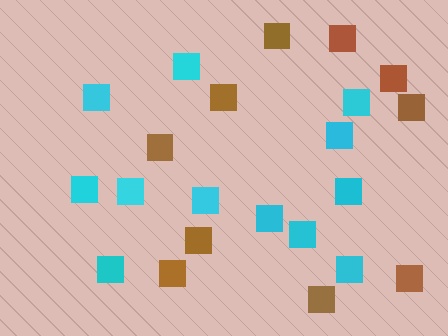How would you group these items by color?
There are 2 groups: one group of cyan squares (12) and one group of brown squares (10).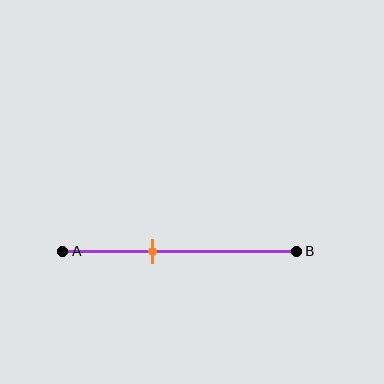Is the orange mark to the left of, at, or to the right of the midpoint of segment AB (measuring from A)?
The orange mark is to the left of the midpoint of segment AB.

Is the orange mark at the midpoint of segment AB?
No, the mark is at about 40% from A, not at the 50% midpoint.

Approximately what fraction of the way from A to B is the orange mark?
The orange mark is approximately 40% of the way from A to B.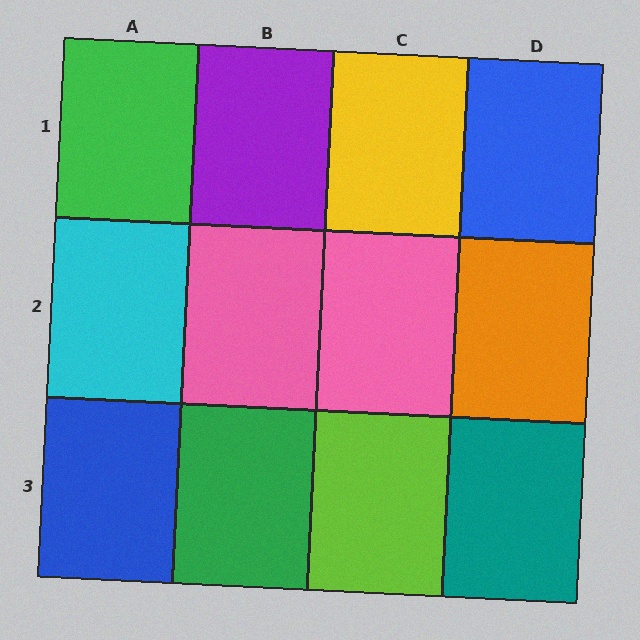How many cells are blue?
2 cells are blue.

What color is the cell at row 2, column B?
Pink.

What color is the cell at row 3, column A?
Blue.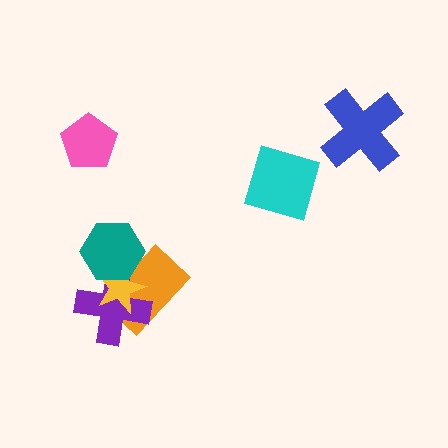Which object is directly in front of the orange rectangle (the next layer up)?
The purple cross is directly in front of the orange rectangle.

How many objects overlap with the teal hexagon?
3 objects overlap with the teal hexagon.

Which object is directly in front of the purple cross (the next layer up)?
The yellow star is directly in front of the purple cross.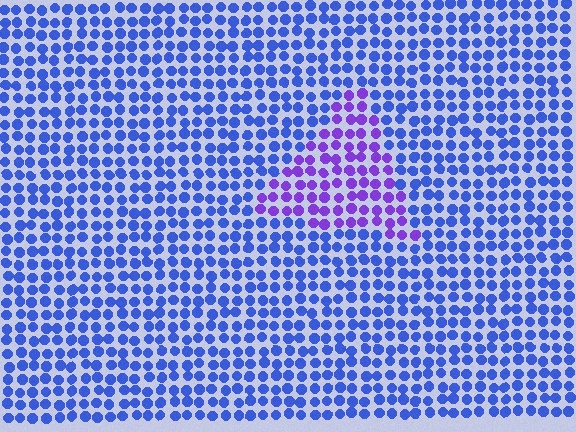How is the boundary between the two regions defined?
The boundary is defined purely by a slight shift in hue (about 40 degrees). Spacing, size, and orientation are identical on both sides.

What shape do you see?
I see a triangle.